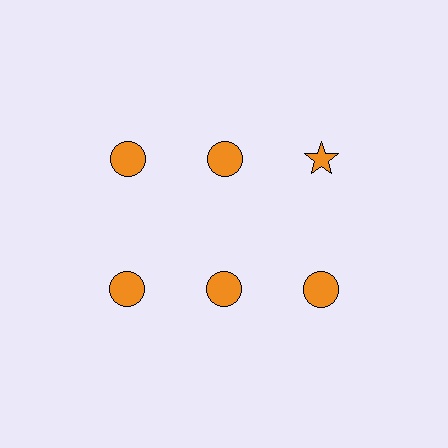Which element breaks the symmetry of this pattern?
The orange star in the top row, center column breaks the symmetry. All other shapes are orange circles.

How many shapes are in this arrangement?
There are 6 shapes arranged in a grid pattern.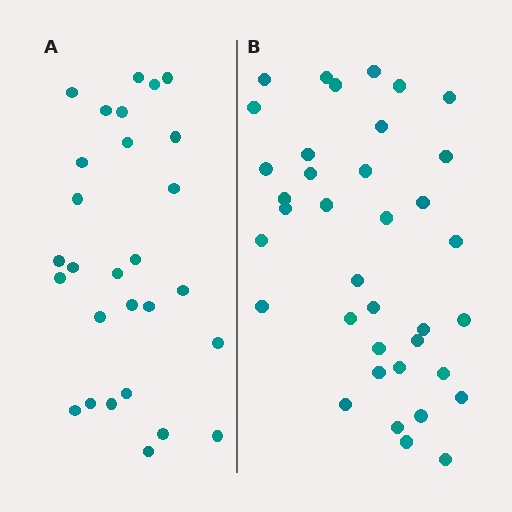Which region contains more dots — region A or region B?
Region B (the right region) has more dots.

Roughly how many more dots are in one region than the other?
Region B has roughly 8 or so more dots than region A.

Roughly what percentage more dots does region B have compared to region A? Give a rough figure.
About 30% more.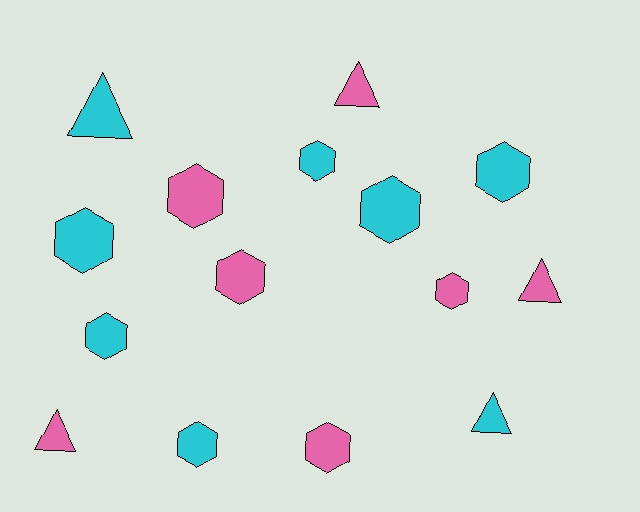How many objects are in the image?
There are 15 objects.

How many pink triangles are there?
There are 3 pink triangles.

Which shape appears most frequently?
Hexagon, with 10 objects.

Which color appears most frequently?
Cyan, with 8 objects.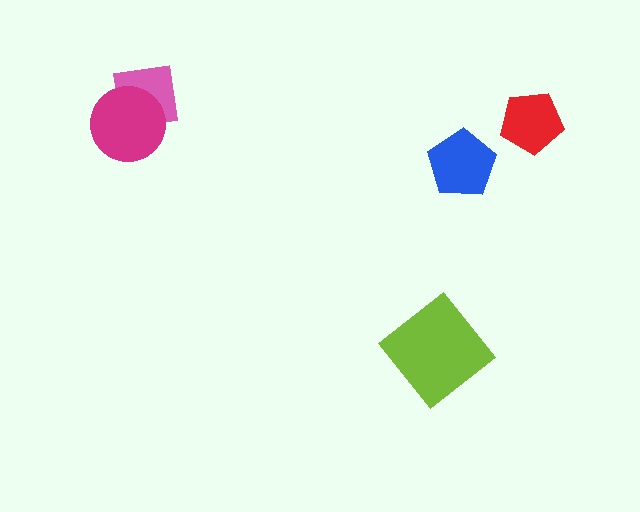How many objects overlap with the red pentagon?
0 objects overlap with the red pentagon.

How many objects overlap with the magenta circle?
1 object overlaps with the magenta circle.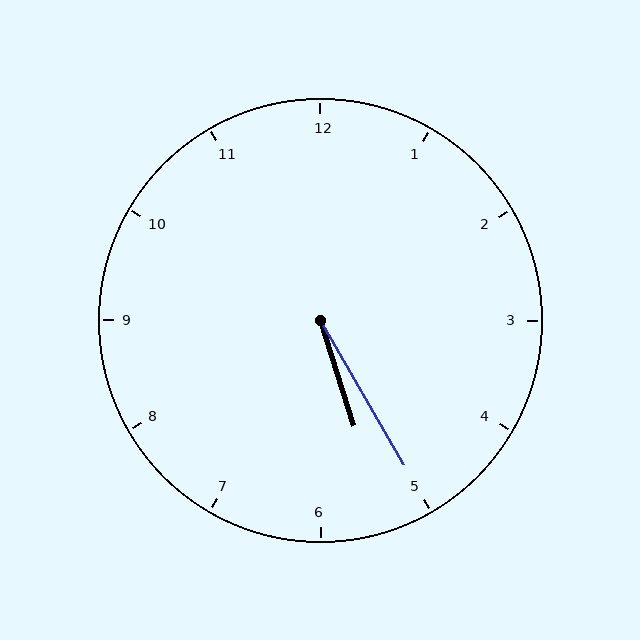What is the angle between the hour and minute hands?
Approximately 12 degrees.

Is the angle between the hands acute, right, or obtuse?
It is acute.